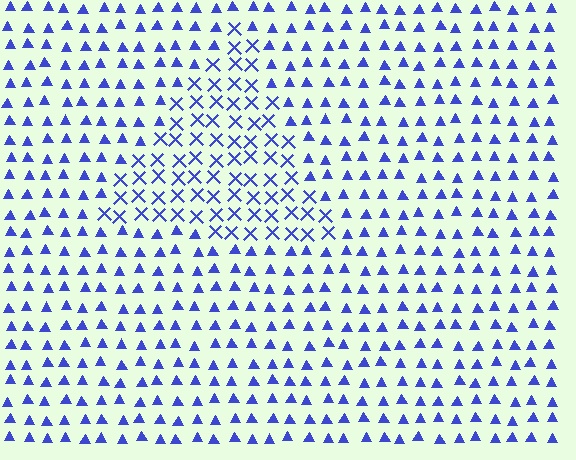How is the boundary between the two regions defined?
The boundary is defined by a change in element shape: X marks inside vs. triangles outside. All elements share the same color and spacing.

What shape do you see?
I see a triangle.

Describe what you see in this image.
The image is filled with small blue elements arranged in a uniform grid. A triangle-shaped region contains X marks, while the surrounding area contains triangles. The boundary is defined purely by the change in element shape.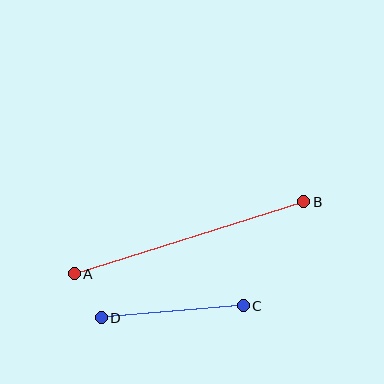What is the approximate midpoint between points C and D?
The midpoint is at approximately (172, 312) pixels.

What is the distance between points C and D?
The distance is approximately 142 pixels.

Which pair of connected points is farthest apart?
Points A and B are farthest apart.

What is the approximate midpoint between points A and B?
The midpoint is at approximately (189, 238) pixels.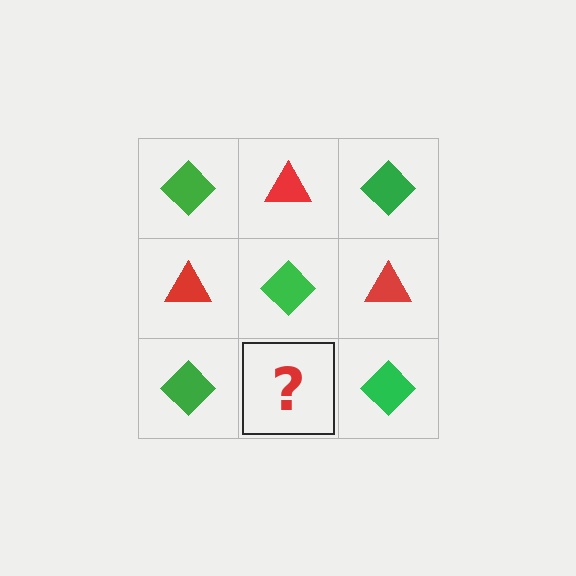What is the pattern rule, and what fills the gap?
The rule is that it alternates green diamond and red triangle in a checkerboard pattern. The gap should be filled with a red triangle.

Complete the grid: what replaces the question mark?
The question mark should be replaced with a red triangle.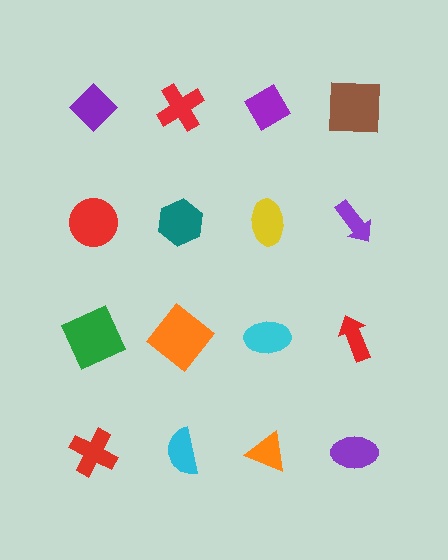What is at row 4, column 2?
A cyan semicircle.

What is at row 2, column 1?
A red circle.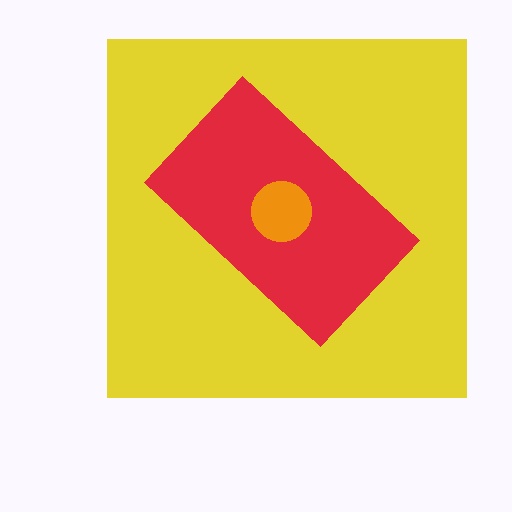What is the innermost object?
The orange circle.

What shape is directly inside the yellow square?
The red rectangle.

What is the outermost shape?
The yellow square.